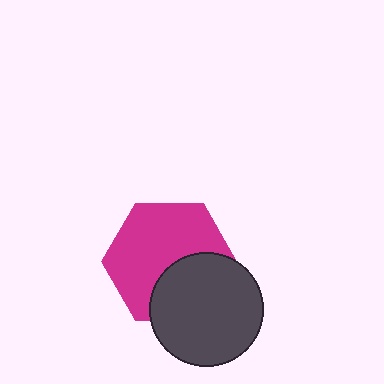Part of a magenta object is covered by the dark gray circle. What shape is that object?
It is a hexagon.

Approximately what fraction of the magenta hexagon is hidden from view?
Roughly 36% of the magenta hexagon is hidden behind the dark gray circle.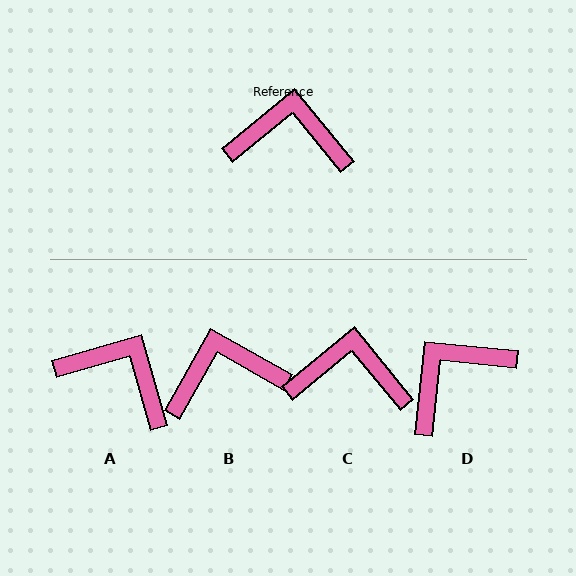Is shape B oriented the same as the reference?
No, it is off by about 21 degrees.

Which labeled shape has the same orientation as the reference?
C.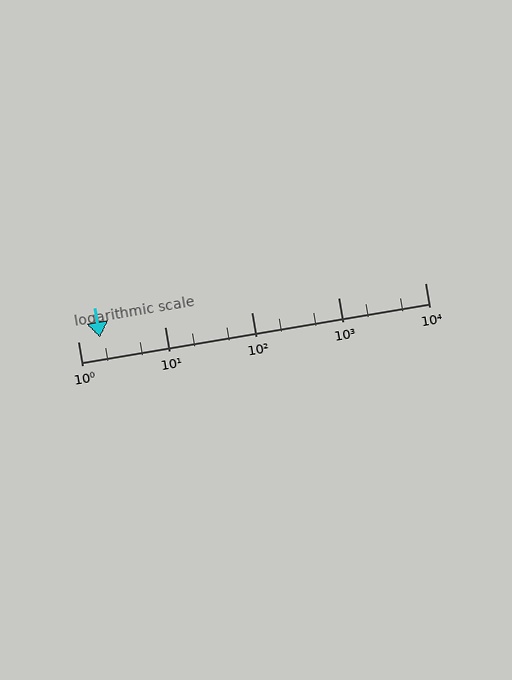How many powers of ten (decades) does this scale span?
The scale spans 4 decades, from 1 to 10000.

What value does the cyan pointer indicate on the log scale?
The pointer indicates approximately 1.8.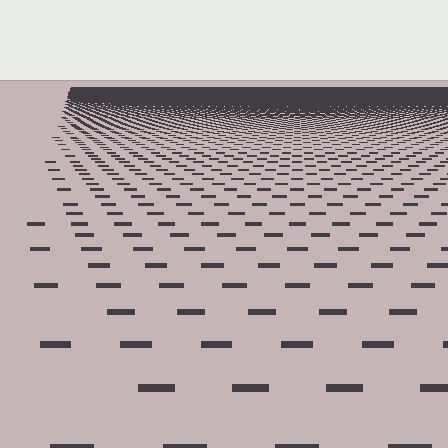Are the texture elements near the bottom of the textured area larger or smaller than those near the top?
Larger. Near the bottom, elements are closer to the viewer and appear at a bigger on-screen size.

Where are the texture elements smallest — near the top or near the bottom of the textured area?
Near the top.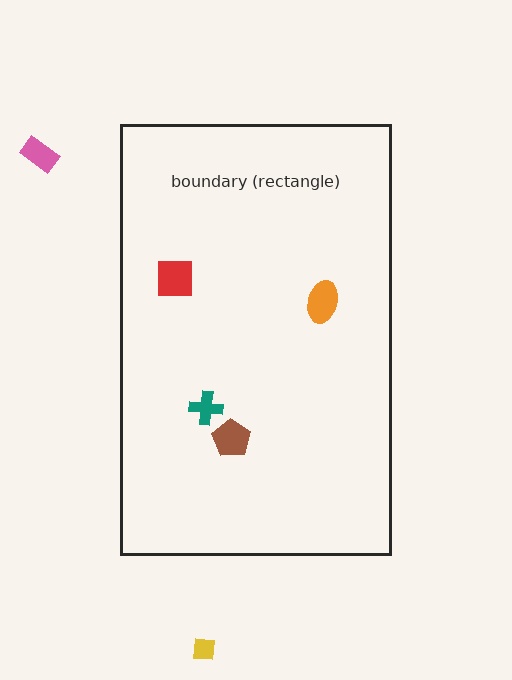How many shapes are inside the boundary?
4 inside, 2 outside.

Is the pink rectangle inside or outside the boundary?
Outside.